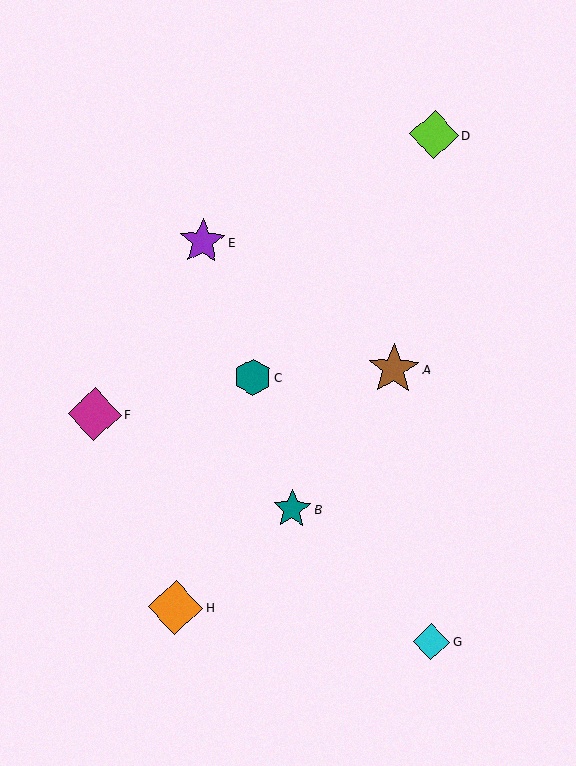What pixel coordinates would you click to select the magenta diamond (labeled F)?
Click at (94, 414) to select the magenta diamond F.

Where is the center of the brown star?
The center of the brown star is at (394, 369).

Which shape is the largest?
The orange diamond (labeled H) is the largest.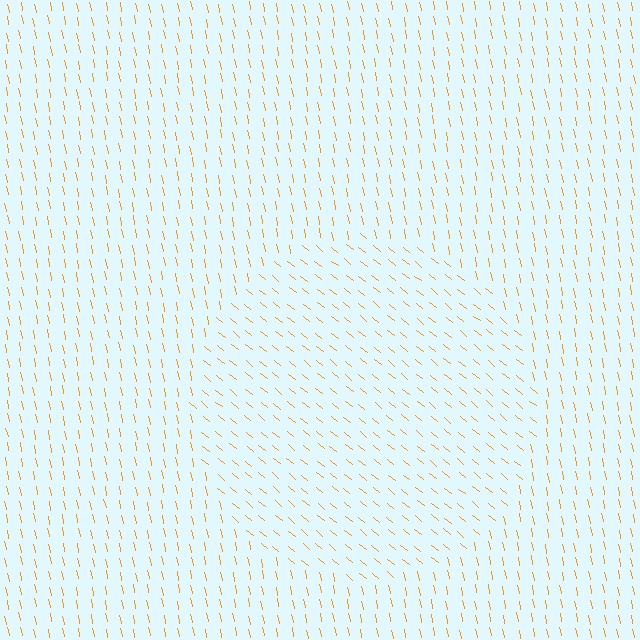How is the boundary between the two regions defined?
The boundary is defined purely by a change in line orientation (approximately 40 degrees difference). All lines are the same color and thickness.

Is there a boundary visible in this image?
Yes, there is a texture boundary formed by a change in line orientation.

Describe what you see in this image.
The image is filled with small orange line segments. A circle region in the image has lines oriented differently from the surrounding lines, creating a visible texture boundary.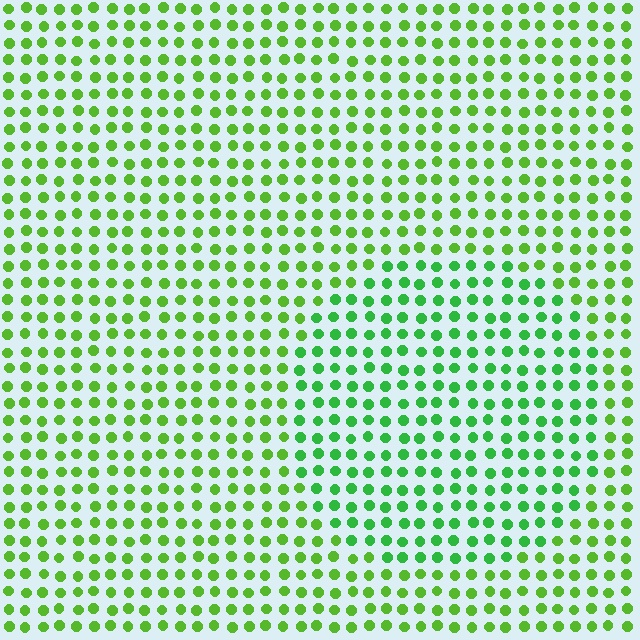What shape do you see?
I see a circle.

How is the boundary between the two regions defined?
The boundary is defined purely by a slight shift in hue (about 26 degrees). Spacing, size, and orientation are identical on both sides.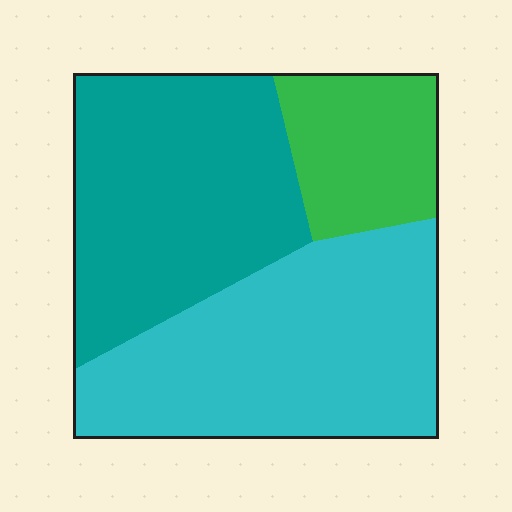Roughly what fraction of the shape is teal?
Teal covers about 40% of the shape.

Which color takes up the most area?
Cyan, at roughly 45%.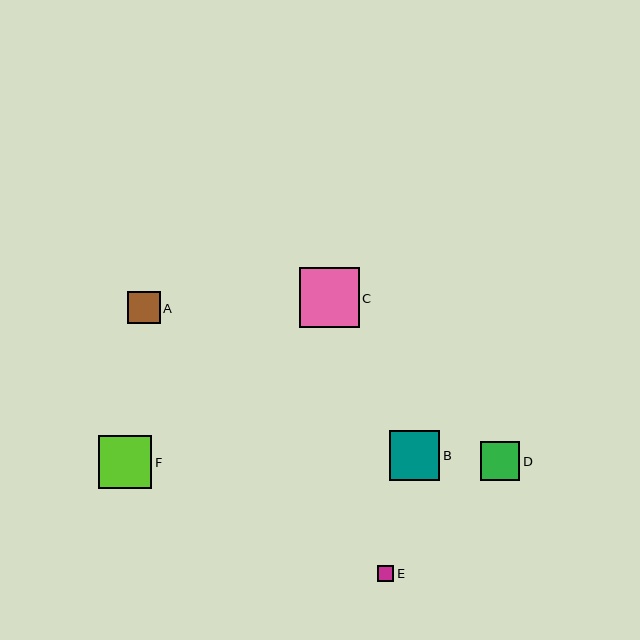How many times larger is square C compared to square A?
Square C is approximately 1.8 times the size of square A.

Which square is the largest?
Square C is the largest with a size of approximately 60 pixels.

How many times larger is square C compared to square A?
Square C is approximately 1.8 times the size of square A.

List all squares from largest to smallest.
From largest to smallest: C, F, B, D, A, E.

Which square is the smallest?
Square E is the smallest with a size of approximately 16 pixels.